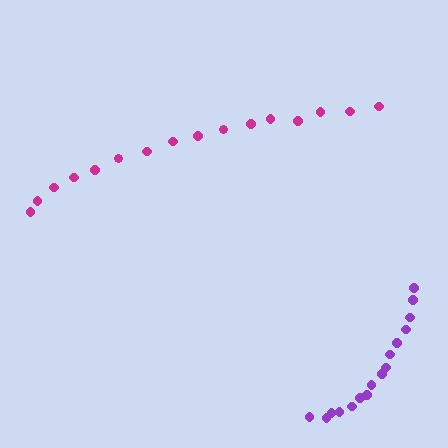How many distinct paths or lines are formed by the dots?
There are 2 distinct paths.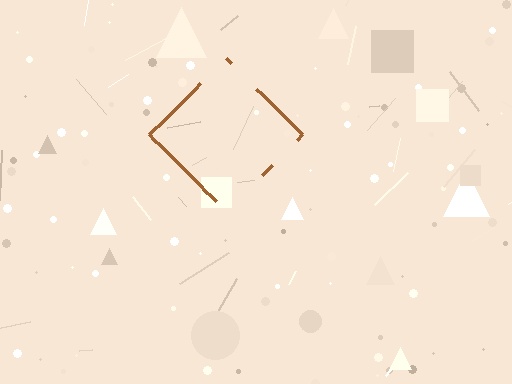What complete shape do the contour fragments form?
The contour fragments form a diamond.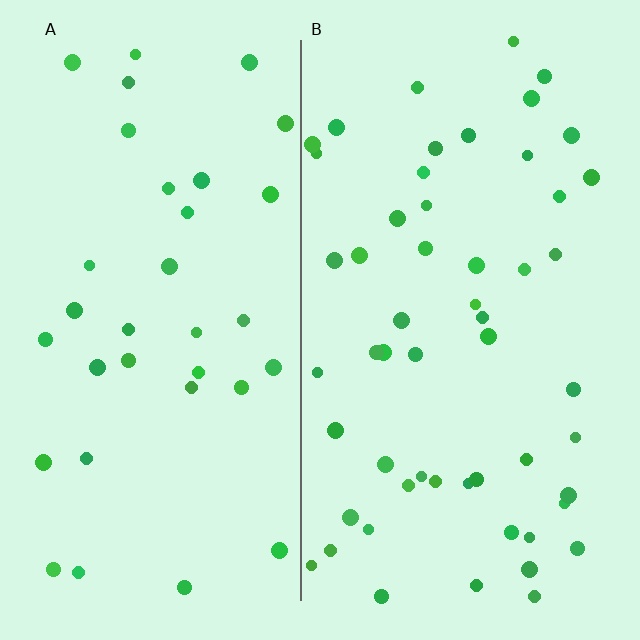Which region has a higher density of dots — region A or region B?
B (the right).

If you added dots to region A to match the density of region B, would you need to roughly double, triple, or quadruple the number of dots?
Approximately double.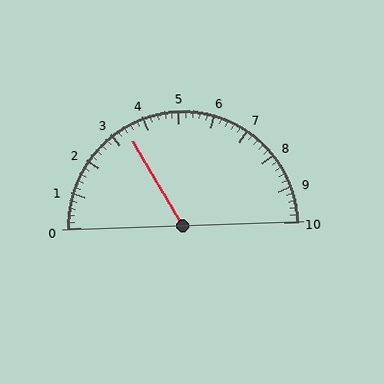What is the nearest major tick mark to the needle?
The nearest major tick mark is 3.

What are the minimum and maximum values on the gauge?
The gauge ranges from 0 to 10.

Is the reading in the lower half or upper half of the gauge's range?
The reading is in the lower half of the range (0 to 10).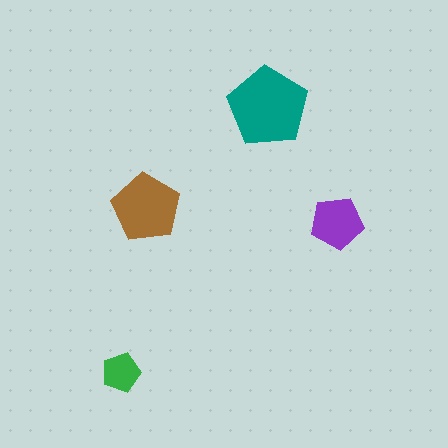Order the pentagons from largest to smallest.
the teal one, the brown one, the purple one, the green one.